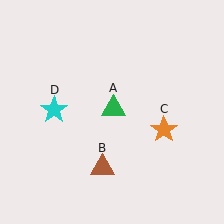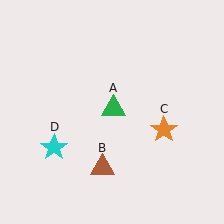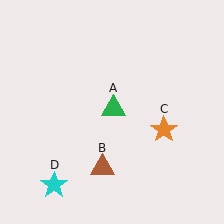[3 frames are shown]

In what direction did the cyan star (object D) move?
The cyan star (object D) moved down.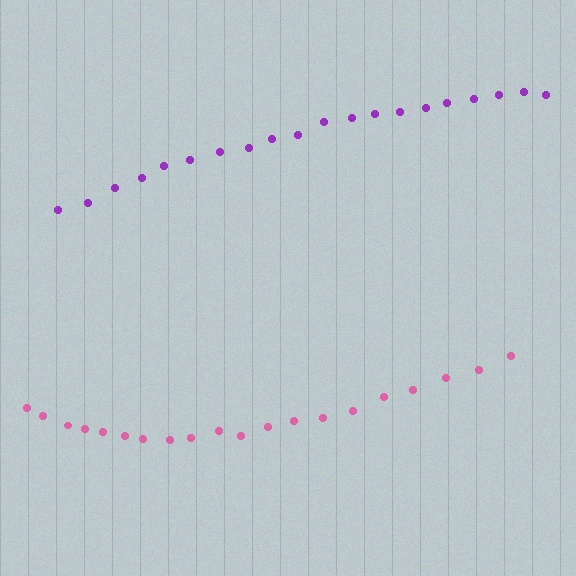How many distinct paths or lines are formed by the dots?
There are 2 distinct paths.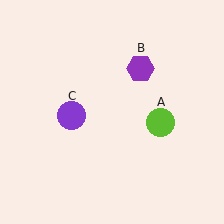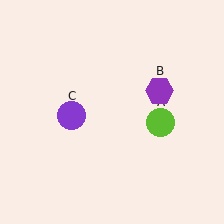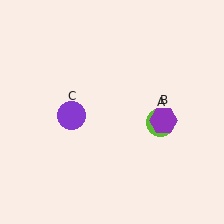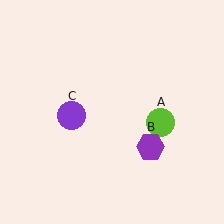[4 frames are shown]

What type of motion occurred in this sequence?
The purple hexagon (object B) rotated clockwise around the center of the scene.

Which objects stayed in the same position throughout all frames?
Lime circle (object A) and purple circle (object C) remained stationary.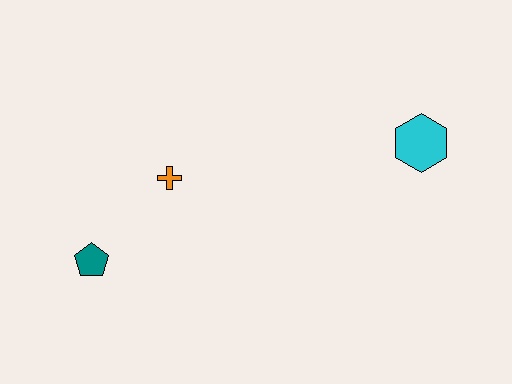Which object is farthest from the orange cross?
The cyan hexagon is farthest from the orange cross.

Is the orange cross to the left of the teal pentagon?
No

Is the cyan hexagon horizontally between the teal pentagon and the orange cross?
No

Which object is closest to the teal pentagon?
The orange cross is closest to the teal pentagon.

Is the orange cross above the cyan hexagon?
No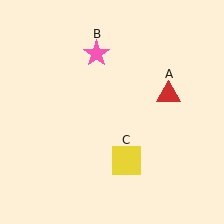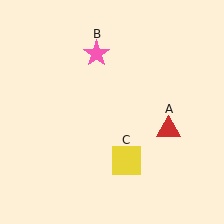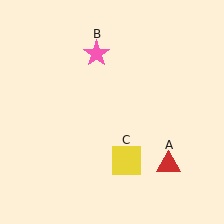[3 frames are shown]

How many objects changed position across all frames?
1 object changed position: red triangle (object A).